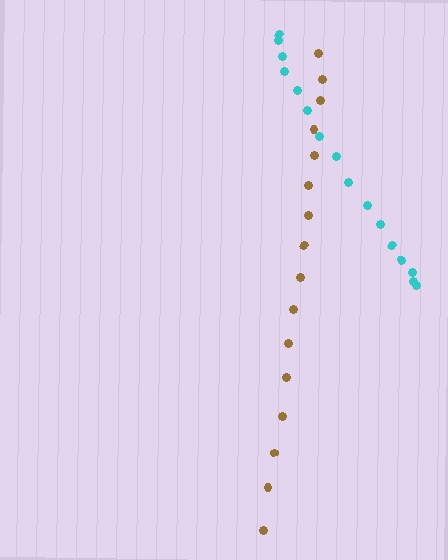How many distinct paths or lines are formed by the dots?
There are 2 distinct paths.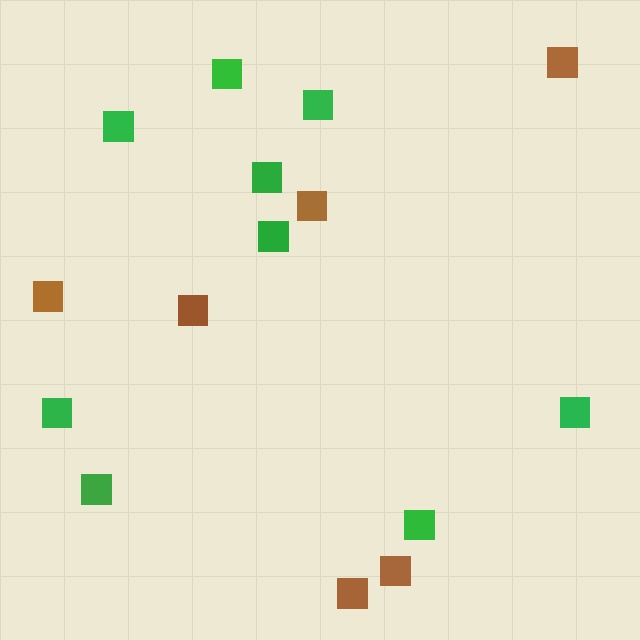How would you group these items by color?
There are 2 groups: one group of green squares (9) and one group of brown squares (6).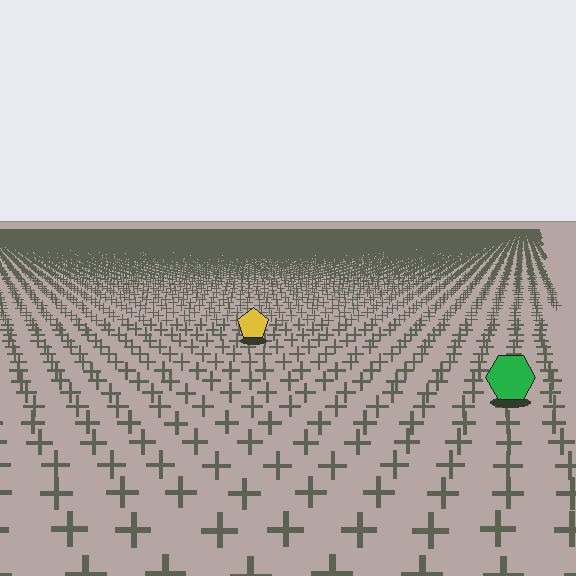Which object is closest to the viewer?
The green hexagon is closest. The texture marks near it are larger and more spread out.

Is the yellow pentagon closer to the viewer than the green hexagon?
No. The green hexagon is closer — you can tell from the texture gradient: the ground texture is coarser near it.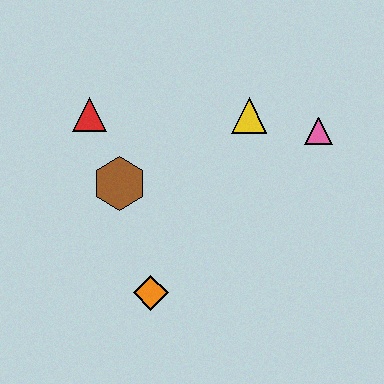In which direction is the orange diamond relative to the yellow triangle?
The orange diamond is below the yellow triangle.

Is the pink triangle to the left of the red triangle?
No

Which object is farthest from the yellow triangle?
The orange diamond is farthest from the yellow triangle.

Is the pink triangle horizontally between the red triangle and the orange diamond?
No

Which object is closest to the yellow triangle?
The pink triangle is closest to the yellow triangle.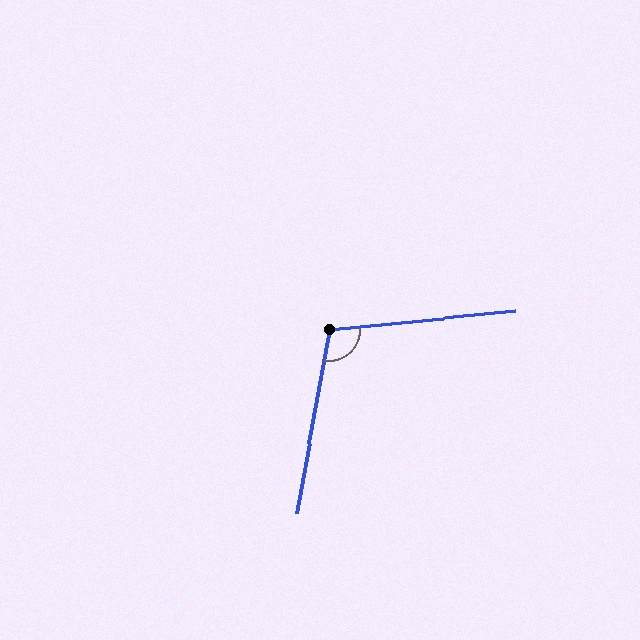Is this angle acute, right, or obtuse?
It is obtuse.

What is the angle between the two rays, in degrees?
Approximately 106 degrees.